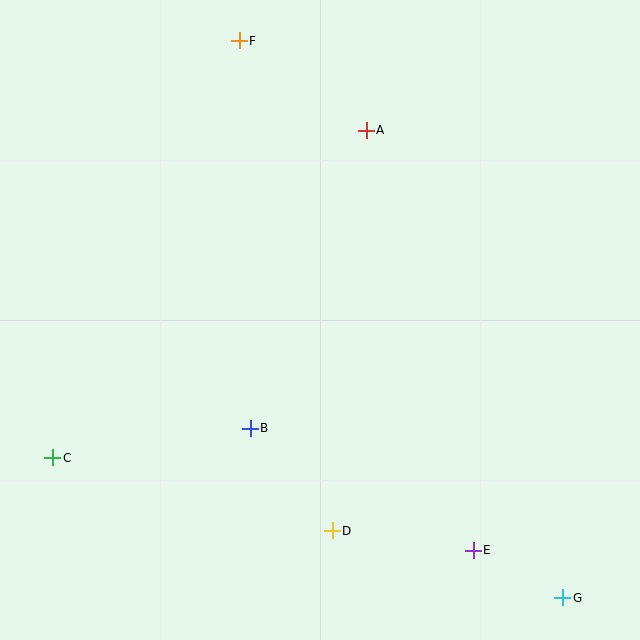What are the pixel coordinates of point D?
Point D is at (332, 531).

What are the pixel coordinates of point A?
Point A is at (366, 130).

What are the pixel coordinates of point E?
Point E is at (473, 550).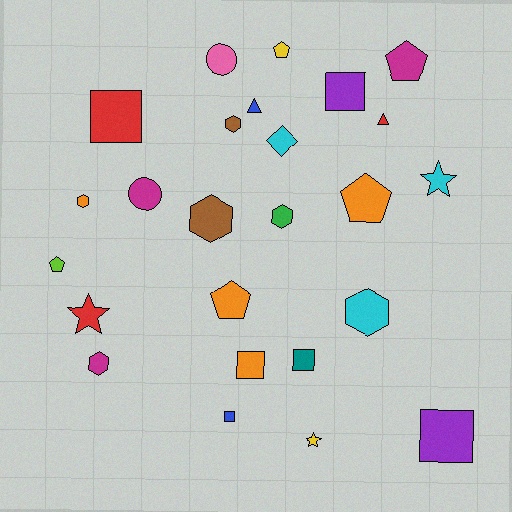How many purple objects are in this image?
There are 2 purple objects.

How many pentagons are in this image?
There are 5 pentagons.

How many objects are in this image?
There are 25 objects.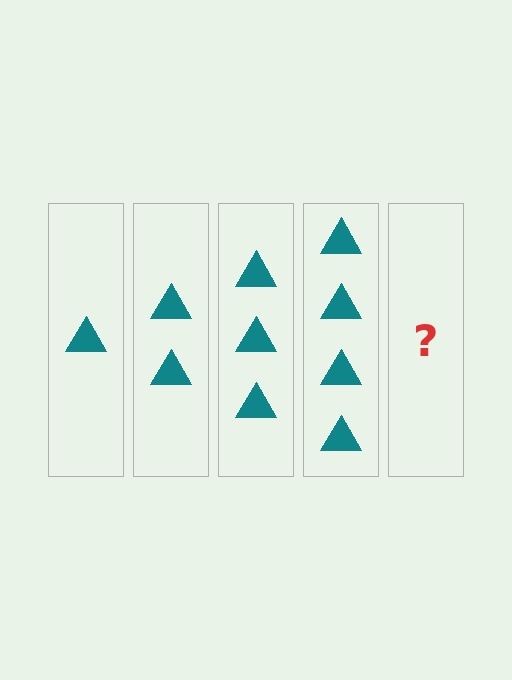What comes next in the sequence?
The next element should be 5 triangles.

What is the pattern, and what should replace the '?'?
The pattern is that each step adds one more triangle. The '?' should be 5 triangles.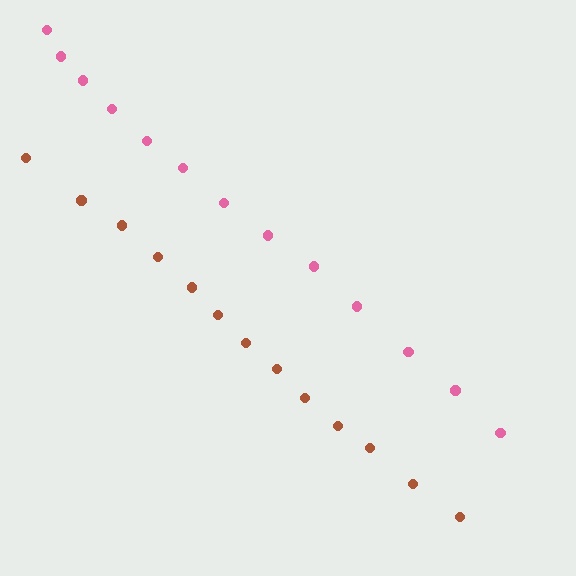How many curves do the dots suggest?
There are 2 distinct paths.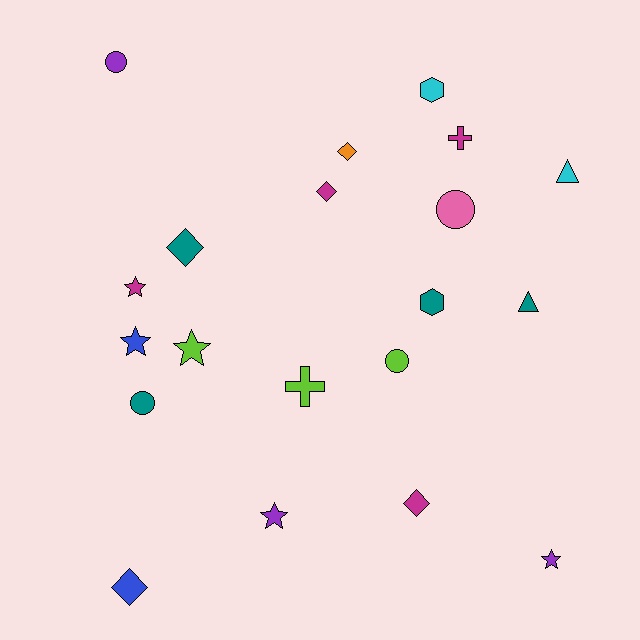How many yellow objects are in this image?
There are no yellow objects.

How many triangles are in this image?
There are 2 triangles.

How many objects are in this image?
There are 20 objects.